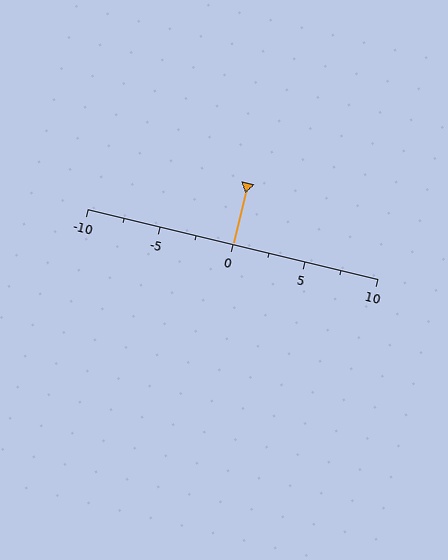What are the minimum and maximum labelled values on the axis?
The axis runs from -10 to 10.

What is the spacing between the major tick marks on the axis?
The major ticks are spaced 5 apart.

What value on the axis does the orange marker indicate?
The marker indicates approximately 0.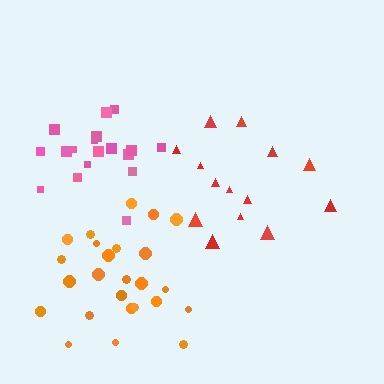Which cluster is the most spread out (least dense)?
Red.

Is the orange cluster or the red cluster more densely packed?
Orange.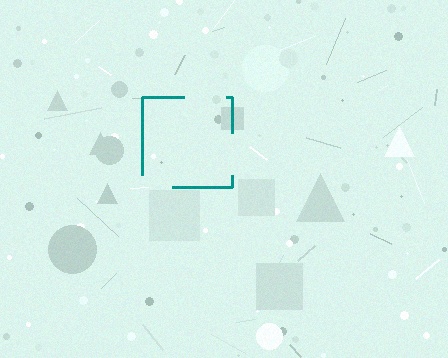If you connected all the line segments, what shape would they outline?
They would outline a square.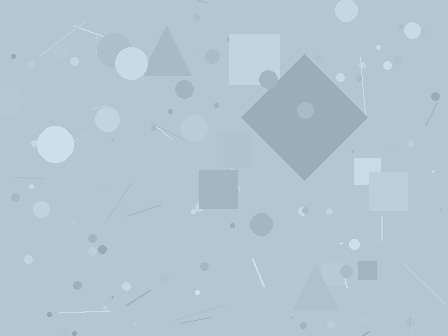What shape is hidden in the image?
A diamond is hidden in the image.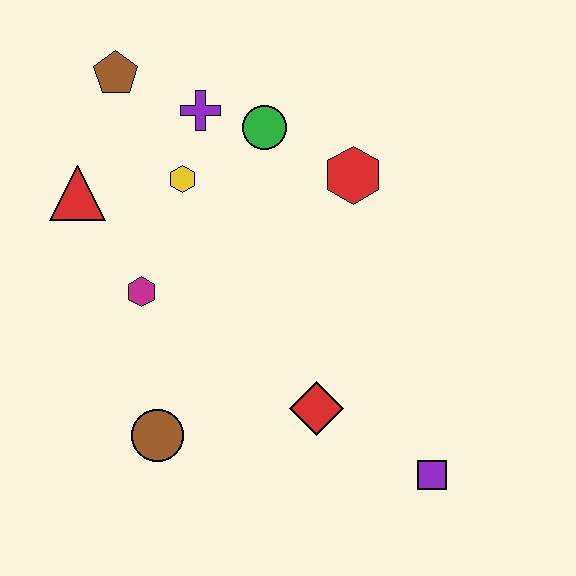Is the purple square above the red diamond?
No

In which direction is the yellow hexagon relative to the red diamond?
The yellow hexagon is above the red diamond.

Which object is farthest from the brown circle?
The brown pentagon is farthest from the brown circle.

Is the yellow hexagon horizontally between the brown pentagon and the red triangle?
No